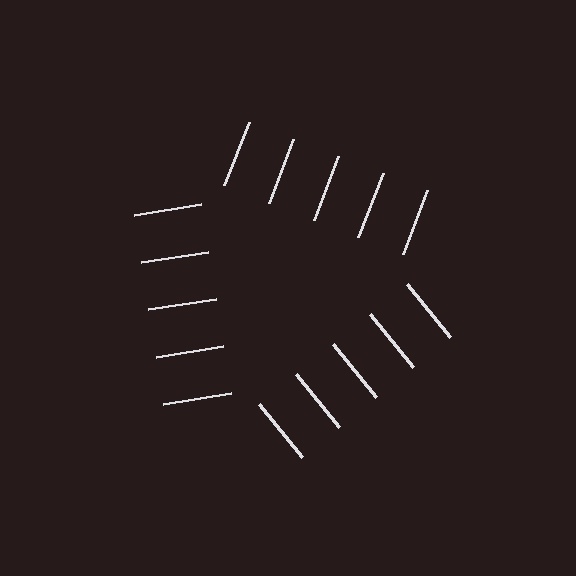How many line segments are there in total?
15 — 5 along each of the 3 edges.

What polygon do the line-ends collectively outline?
An illusory triangle — the line segments terminate on its edges but no continuous stroke is drawn.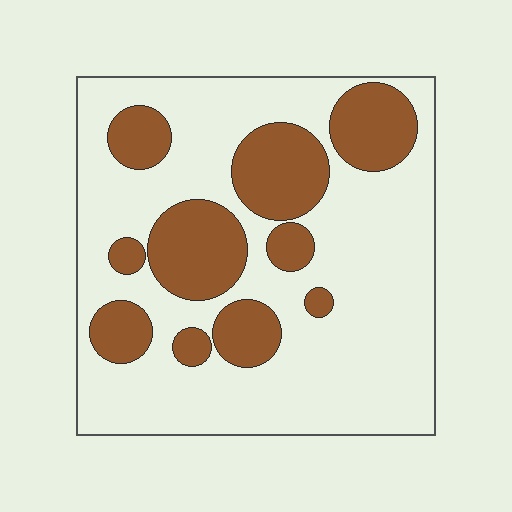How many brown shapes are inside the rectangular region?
10.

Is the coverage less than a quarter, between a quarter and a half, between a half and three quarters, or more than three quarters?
Between a quarter and a half.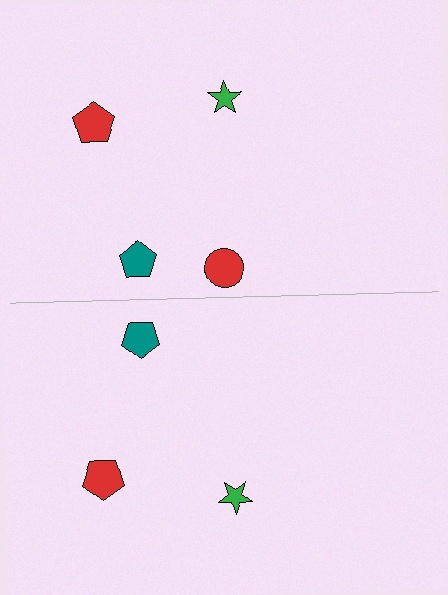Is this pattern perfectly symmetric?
No, the pattern is not perfectly symmetric. A red circle is missing from the bottom side.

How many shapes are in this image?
There are 7 shapes in this image.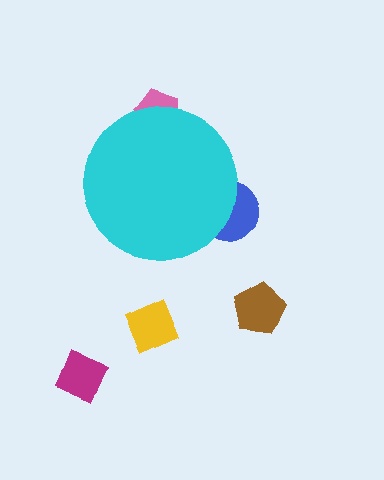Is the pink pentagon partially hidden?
Yes, the pink pentagon is partially hidden behind the cyan circle.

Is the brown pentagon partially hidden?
No, the brown pentagon is fully visible.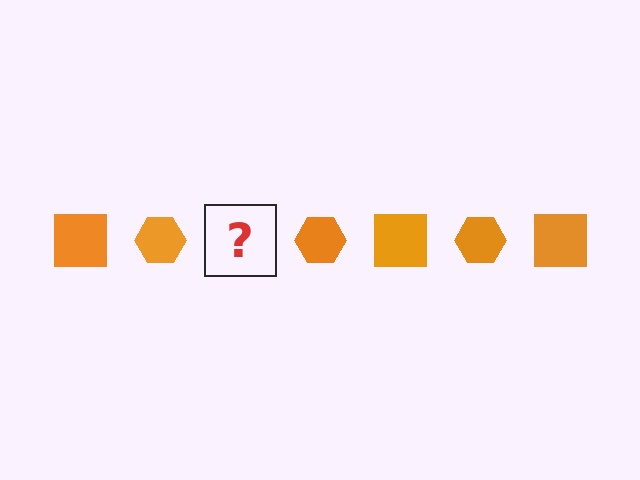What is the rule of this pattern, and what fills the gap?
The rule is that the pattern cycles through square, hexagon shapes in orange. The gap should be filled with an orange square.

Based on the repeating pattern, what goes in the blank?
The blank should be an orange square.